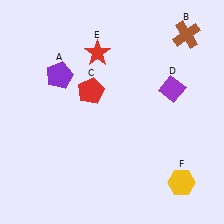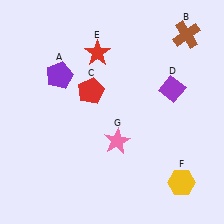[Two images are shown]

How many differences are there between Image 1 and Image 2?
There is 1 difference between the two images.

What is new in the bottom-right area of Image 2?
A pink star (G) was added in the bottom-right area of Image 2.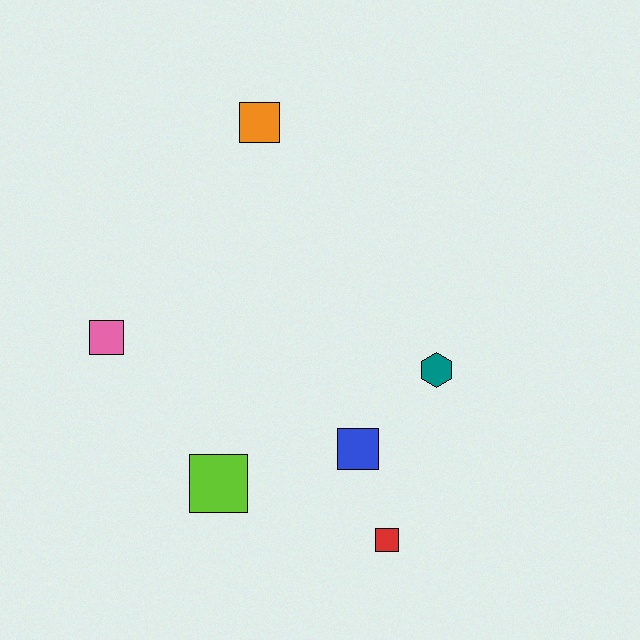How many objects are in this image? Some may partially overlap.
There are 6 objects.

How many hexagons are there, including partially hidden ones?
There is 1 hexagon.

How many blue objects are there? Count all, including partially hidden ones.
There is 1 blue object.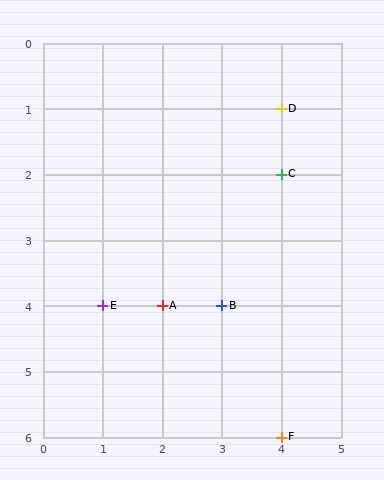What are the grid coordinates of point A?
Point A is at grid coordinates (2, 4).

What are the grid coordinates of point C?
Point C is at grid coordinates (4, 2).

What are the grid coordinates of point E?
Point E is at grid coordinates (1, 4).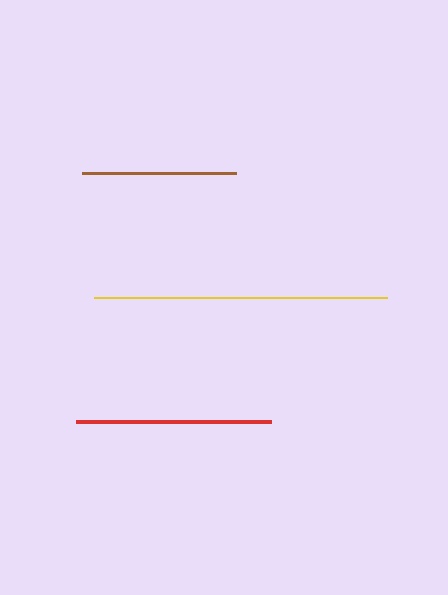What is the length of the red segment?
The red segment is approximately 195 pixels long.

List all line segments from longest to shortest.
From longest to shortest: yellow, red, brown.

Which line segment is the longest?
The yellow line is the longest at approximately 292 pixels.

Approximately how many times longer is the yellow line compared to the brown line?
The yellow line is approximately 1.9 times the length of the brown line.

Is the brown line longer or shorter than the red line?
The red line is longer than the brown line.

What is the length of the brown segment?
The brown segment is approximately 154 pixels long.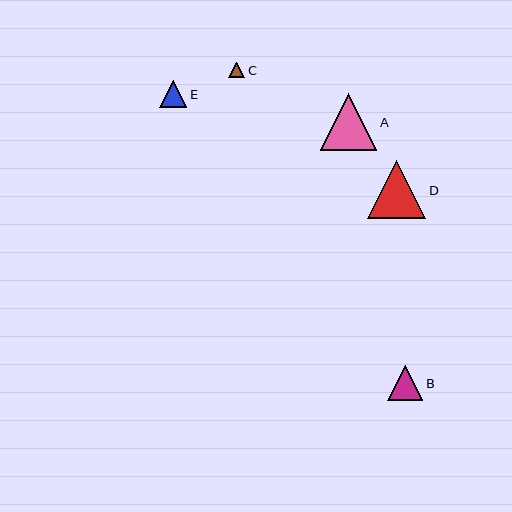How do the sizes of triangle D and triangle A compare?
Triangle D and triangle A are approximately the same size.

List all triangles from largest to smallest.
From largest to smallest: D, A, B, E, C.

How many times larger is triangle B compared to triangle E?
Triangle B is approximately 1.3 times the size of triangle E.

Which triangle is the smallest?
Triangle C is the smallest with a size of approximately 16 pixels.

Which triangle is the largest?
Triangle D is the largest with a size of approximately 58 pixels.